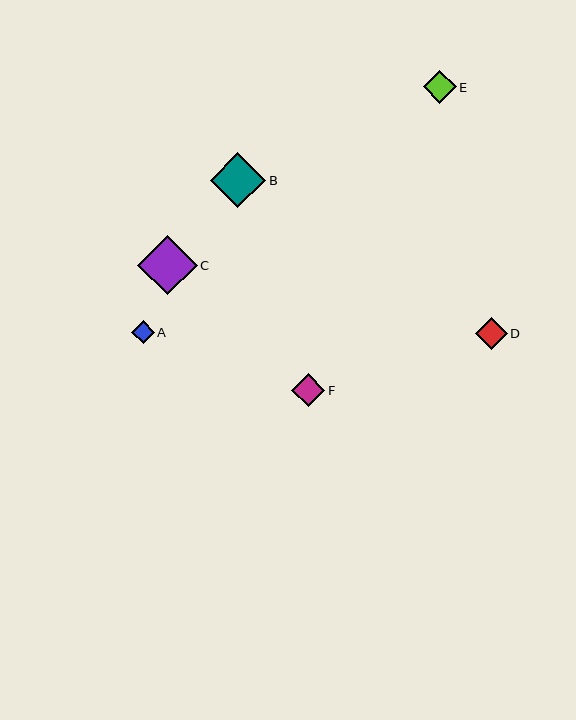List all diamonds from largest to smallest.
From largest to smallest: C, B, F, E, D, A.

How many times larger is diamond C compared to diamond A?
Diamond C is approximately 2.6 times the size of diamond A.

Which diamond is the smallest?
Diamond A is the smallest with a size of approximately 23 pixels.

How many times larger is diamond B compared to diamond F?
Diamond B is approximately 1.7 times the size of diamond F.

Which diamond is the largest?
Diamond C is the largest with a size of approximately 59 pixels.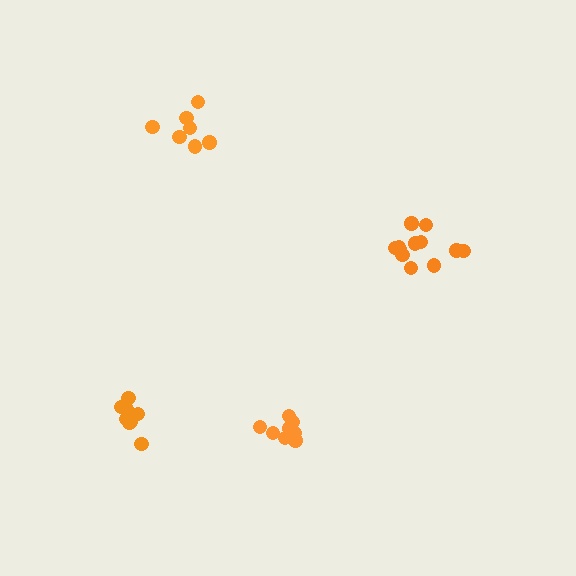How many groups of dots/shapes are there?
There are 4 groups.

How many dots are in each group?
Group 1: 12 dots, Group 2: 7 dots, Group 3: 9 dots, Group 4: 10 dots (38 total).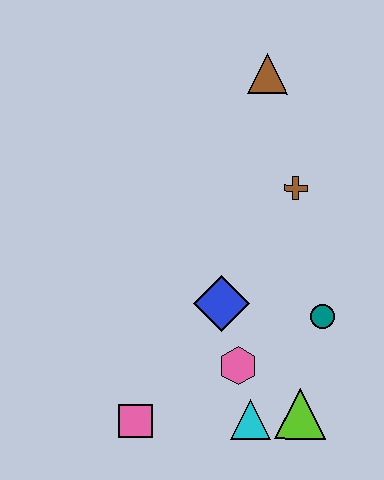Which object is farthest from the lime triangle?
The brown triangle is farthest from the lime triangle.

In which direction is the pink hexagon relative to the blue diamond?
The pink hexagon is below the blue diamond.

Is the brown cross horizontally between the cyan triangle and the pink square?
No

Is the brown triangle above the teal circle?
Yes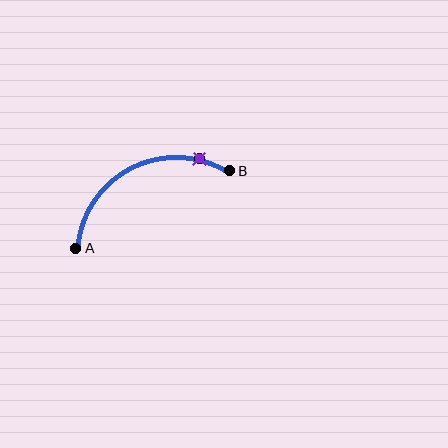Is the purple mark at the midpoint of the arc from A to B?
No. The purple mark lies on the arc but is closer to endpoint B. The arc midpoint would be at the point on the curve equidistant along the arc from both A and B.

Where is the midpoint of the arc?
The arc midpoint is the point on the curve farthest from the straight line joining A and B. It sits above that line.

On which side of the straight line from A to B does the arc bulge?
The arc bulges above the straight line connecting A and B.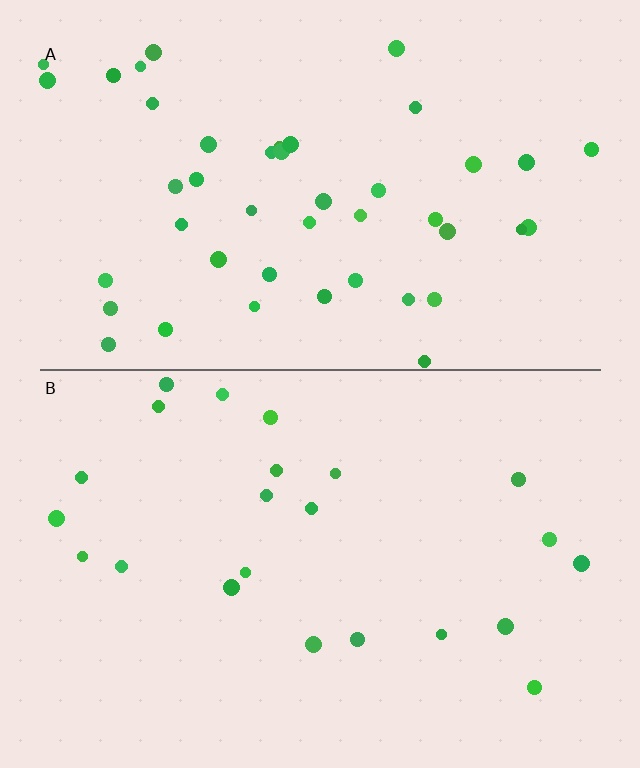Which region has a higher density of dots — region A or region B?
A (the top).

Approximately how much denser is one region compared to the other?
Approximately 2.0× — region A over region B.